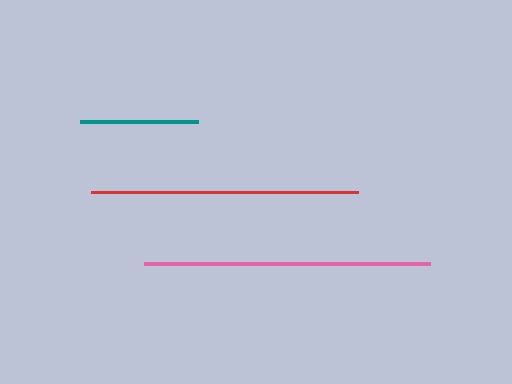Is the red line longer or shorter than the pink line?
The pink line is longer than the red line.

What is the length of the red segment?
The red segment is approximately 267 pixels long.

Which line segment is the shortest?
The teal line is the shortest at approximately 118 pixels.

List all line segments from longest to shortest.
From longest to shortest: pink, red, teal.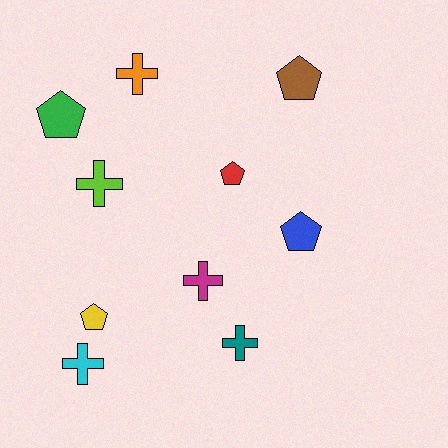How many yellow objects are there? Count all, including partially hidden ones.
There is 1 yellow object.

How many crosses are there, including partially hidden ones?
There are 5 crosses.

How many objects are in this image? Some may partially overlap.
There are 10 objects.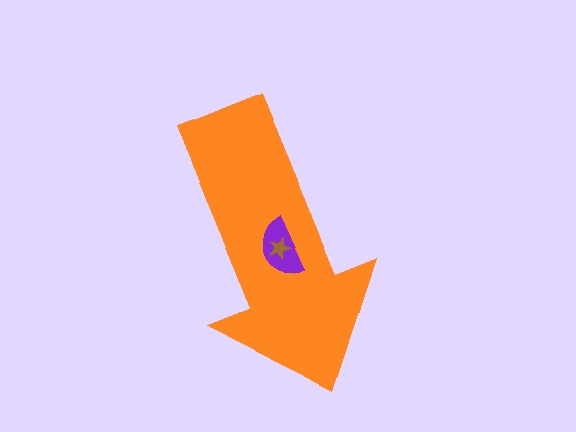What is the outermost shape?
The orange arrow.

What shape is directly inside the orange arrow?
The purple semicircle.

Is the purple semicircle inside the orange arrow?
Yes.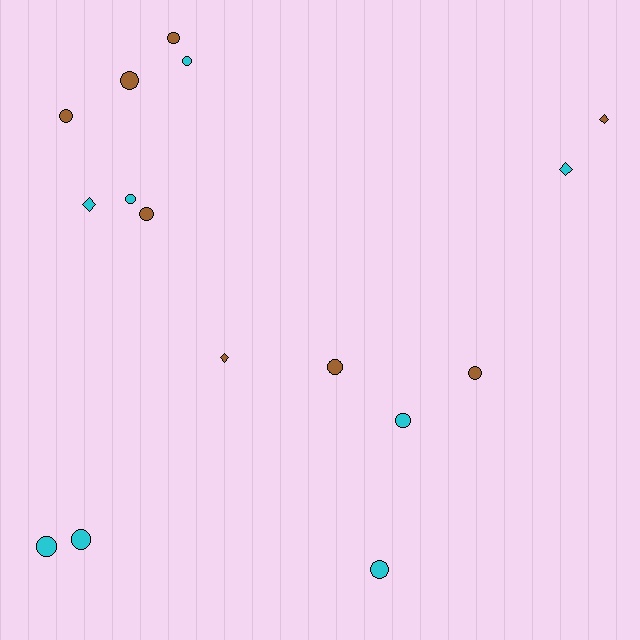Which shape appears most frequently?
Circle, with 12 objects.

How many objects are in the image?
There are 16 objects.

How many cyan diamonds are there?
There are 2 cyan diamonds.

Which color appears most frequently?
Cyan, with 8 objects.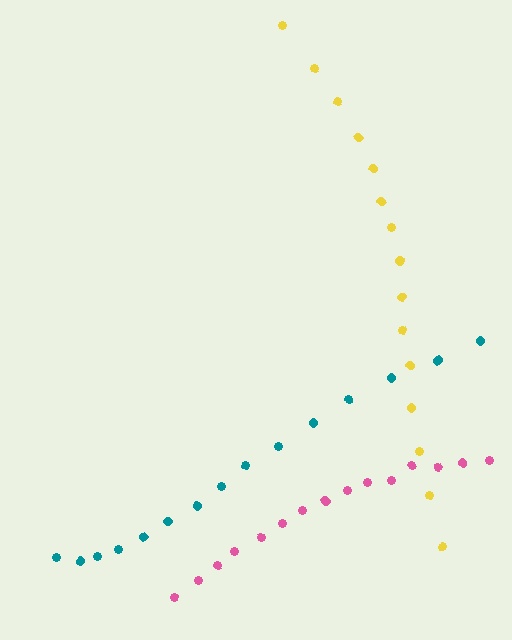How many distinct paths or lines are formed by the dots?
There are 3 distinct paths.